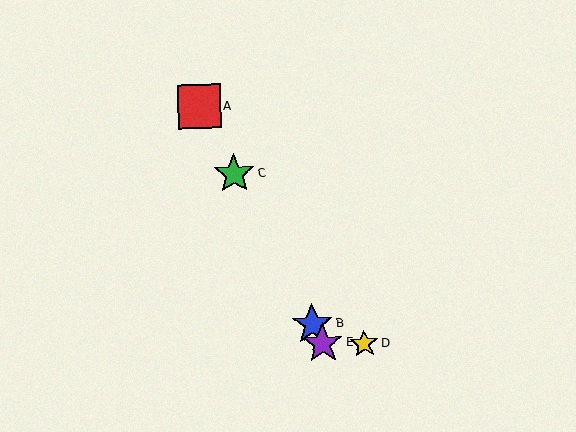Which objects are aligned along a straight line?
Objects A, B, C, E are aligned along a straight line.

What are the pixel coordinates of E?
Object E is at (322, 343).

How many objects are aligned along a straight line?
4 objects (A, B, C, E) are aligned along a straight line.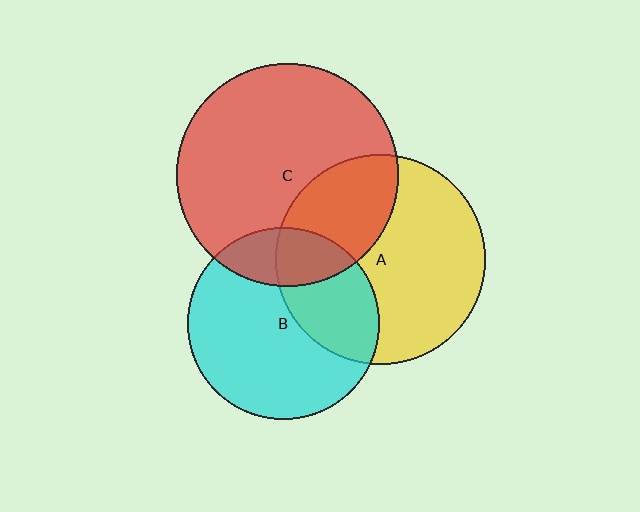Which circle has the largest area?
Circle C (red).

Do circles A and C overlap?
Yes.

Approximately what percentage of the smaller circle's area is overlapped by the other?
Approximately 30%.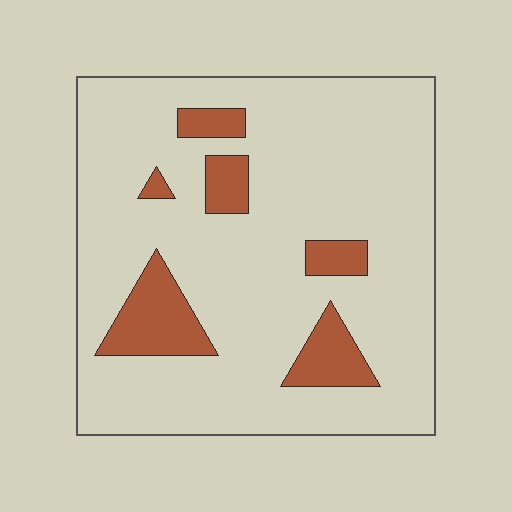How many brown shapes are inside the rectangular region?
6.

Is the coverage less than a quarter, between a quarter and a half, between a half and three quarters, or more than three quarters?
Less than a quarter.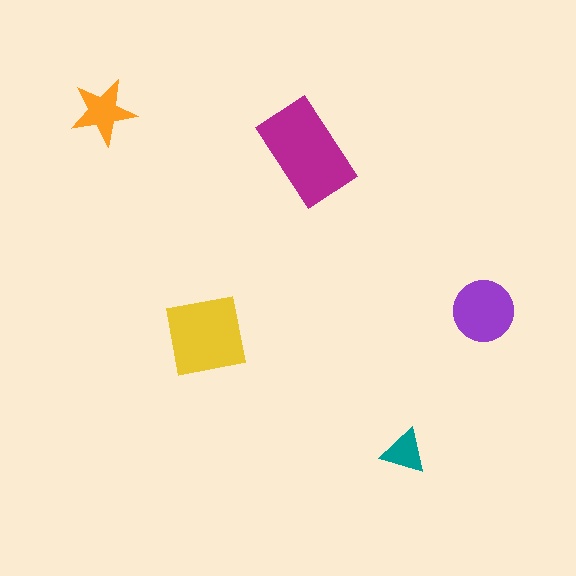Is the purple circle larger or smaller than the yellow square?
Smaller.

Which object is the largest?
The magenta rectangle.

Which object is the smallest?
The teal triangle.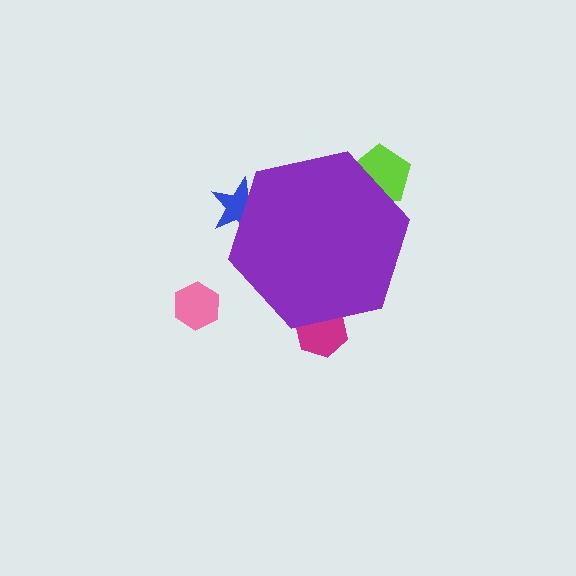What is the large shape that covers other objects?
A purple hexagon.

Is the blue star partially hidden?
Yes, the blue star is partially hidden behind the purple hexagon.